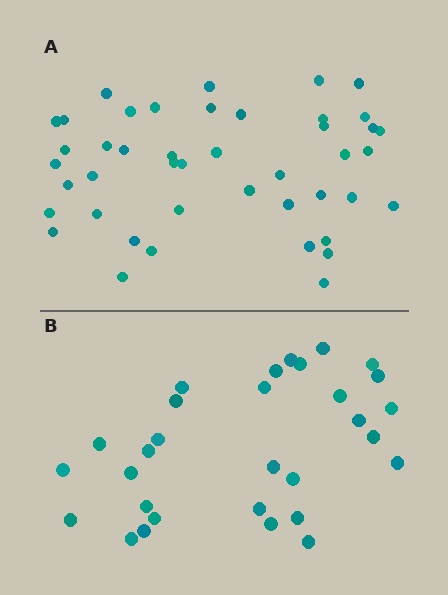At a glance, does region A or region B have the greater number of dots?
Region A (the top region) has more dots.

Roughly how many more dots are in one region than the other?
Region A has approximately 15 more dots than region B.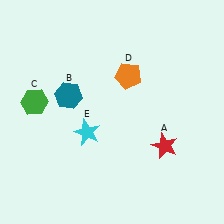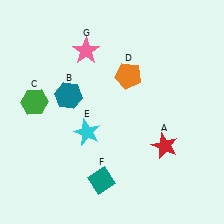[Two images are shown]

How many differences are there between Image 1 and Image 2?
There are 2 differences between the two images.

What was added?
A teal diamond (F), a pink star (G) were added in Image 2.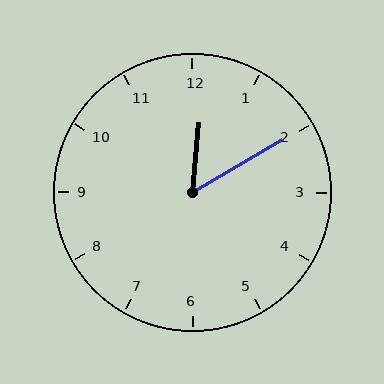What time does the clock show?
12:10.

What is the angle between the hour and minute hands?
Approximately 55 degrees.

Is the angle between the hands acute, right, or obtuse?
It is acute.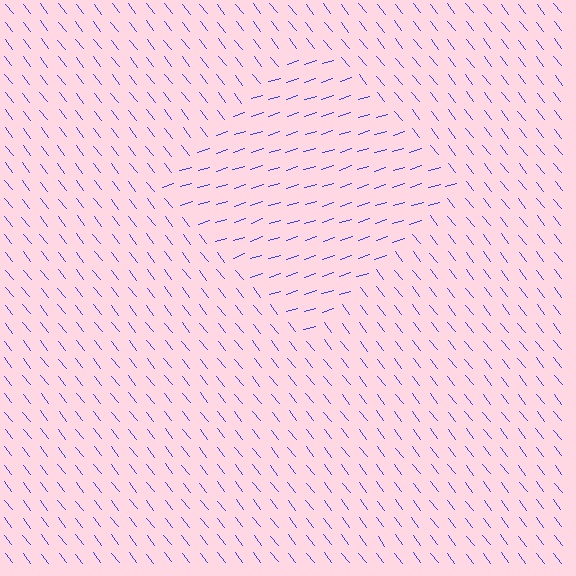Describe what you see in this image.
The image is filled with small blue line segments. A diamond region in the image has lines oriented differently from the surrounding lines, creating a visible texture boundary.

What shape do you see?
I see a diamond.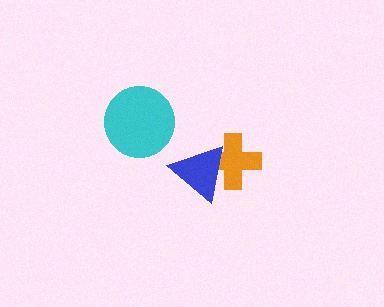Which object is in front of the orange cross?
The blue triangle is in front of the orange cross.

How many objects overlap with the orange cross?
1 object overlaps with the orange cross.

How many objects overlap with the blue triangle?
1 object overlaps with the blue triangle.